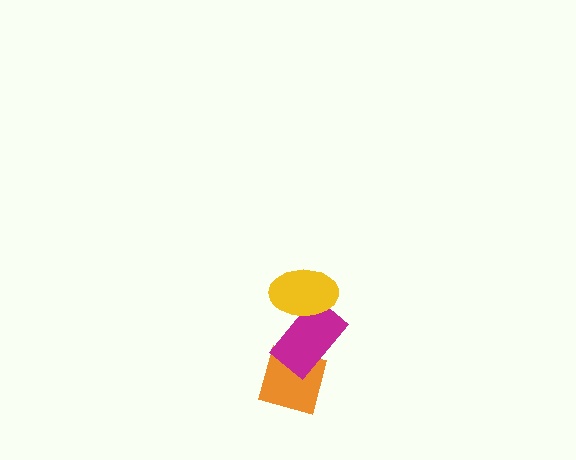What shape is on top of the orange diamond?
The magenta rectangle is on top of the orange diamond.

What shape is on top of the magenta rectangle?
The yellow ellipse is on top of the magenta rectangle.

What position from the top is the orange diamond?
The orange diamond is 3rd from the top.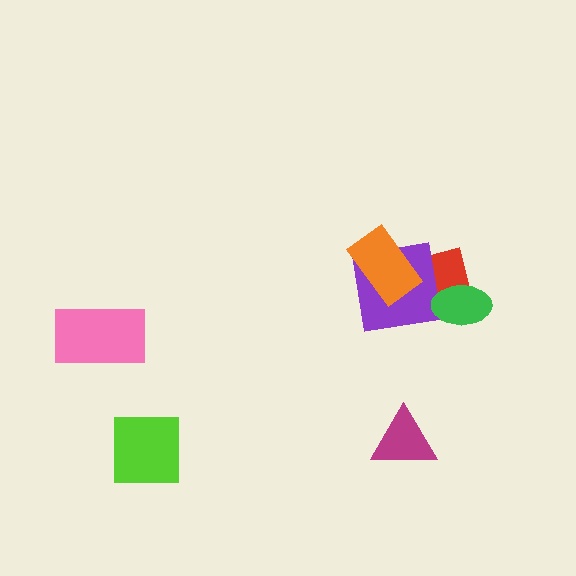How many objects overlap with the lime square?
0 objects overlap with the lime square.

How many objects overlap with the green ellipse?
1 object overlaps with the green ellipse.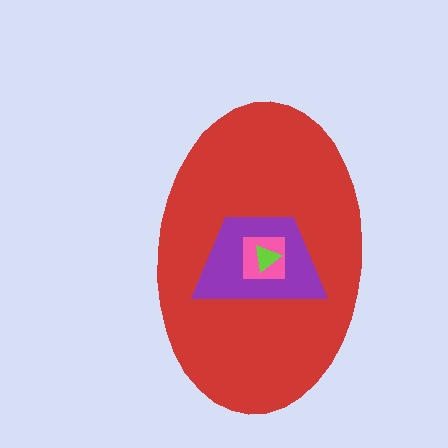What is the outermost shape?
The red ellipse.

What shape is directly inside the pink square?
The lime triangle.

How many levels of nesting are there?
4.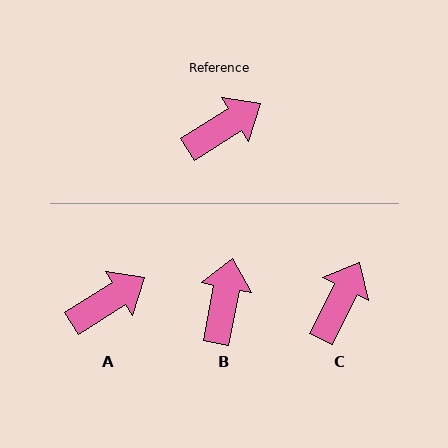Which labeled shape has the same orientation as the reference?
A.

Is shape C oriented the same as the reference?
No, it is off by about 31 degrees.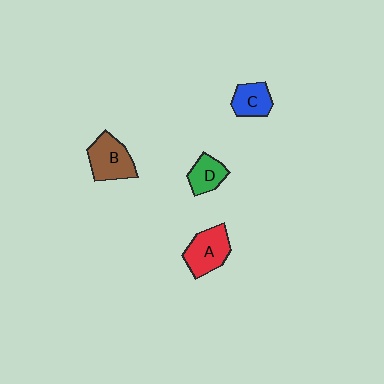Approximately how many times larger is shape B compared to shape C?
Approximately 1.4 times.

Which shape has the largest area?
Shape A (red).